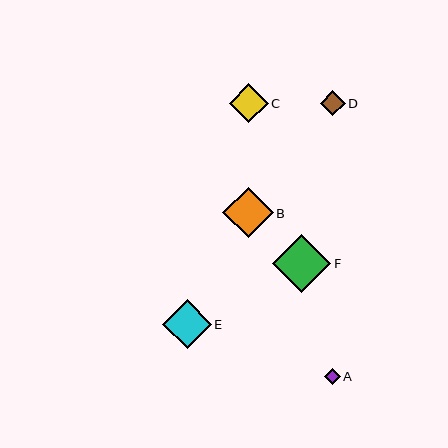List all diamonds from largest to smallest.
From largest to smallest: F, B, E, C, D, A.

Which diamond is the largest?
Diamond F is the largest with a size of approximately 59 pixels.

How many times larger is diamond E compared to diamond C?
Diamond E is approximately 1.2 times the size of diamond C.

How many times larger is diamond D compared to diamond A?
Diamond D is approximately 1.6 times the size of diamond A.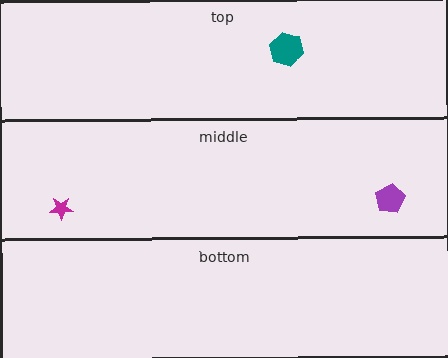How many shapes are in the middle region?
2.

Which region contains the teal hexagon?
The top region.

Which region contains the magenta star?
The middle region.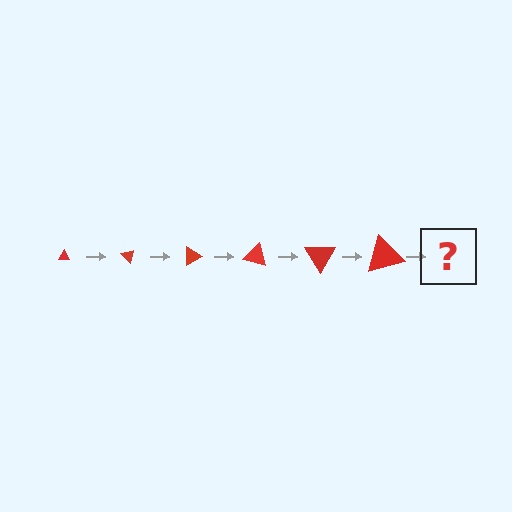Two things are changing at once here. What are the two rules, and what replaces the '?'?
The two rules are that the triangle grows larger each step and it rotates 45 degrees each step. The '?' should be a triangle, larger than the previous one and rotated 270 degrees from the start.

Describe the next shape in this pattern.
It should be a triangle, larger than the previous one and rotated 270 degrees from the start.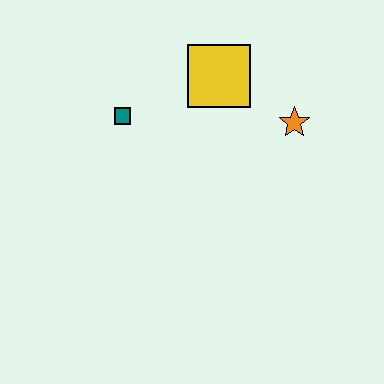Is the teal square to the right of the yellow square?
No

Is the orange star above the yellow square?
No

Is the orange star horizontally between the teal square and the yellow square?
No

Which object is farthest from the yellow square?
The teal square is farthest from the yellow square.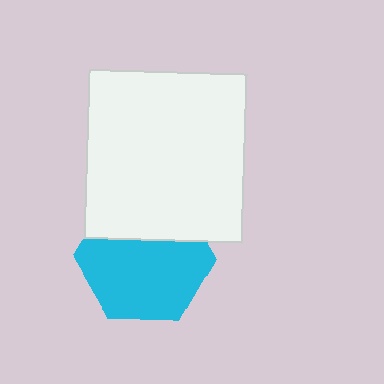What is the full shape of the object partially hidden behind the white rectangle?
The partially hidden object is a cyan hexagon.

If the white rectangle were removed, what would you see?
You would see the complete cyan hexagon.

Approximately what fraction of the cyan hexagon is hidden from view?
Roughly 33% of the cyan hexagon is hidden behind the white rectangle.